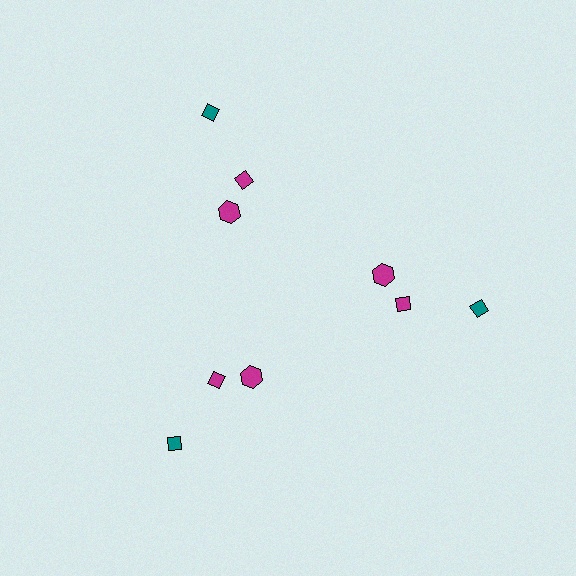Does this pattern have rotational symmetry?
Yes, this pattern has 3-fold rotational symmetry. It looks the same after rotating 120 degrees around the center.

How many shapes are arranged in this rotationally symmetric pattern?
There are 9 shapes, arranged in 3 groups of 3.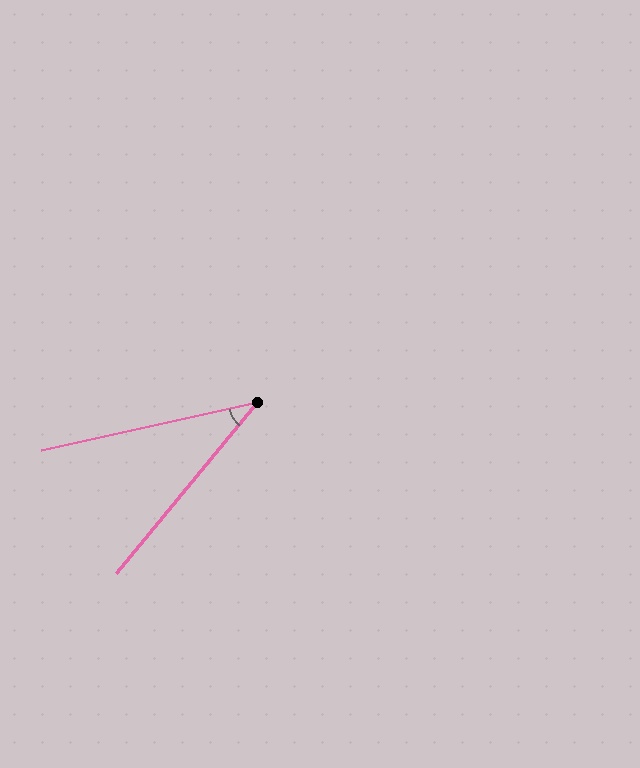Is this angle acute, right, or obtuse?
It is acute.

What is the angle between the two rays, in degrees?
Approximately 38 degrees.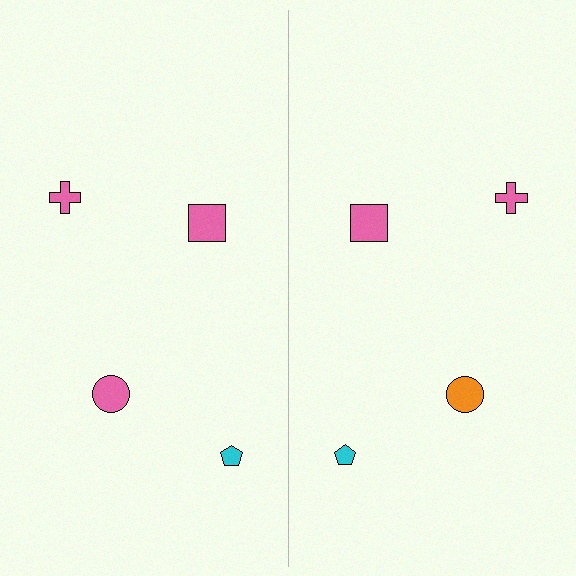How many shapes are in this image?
There are 8 shapes in this image.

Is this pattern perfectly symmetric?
No, the pattern is not perfectly symmetric. The orange circle on the right side breaks the symmetry — its mirror counterpart is pink.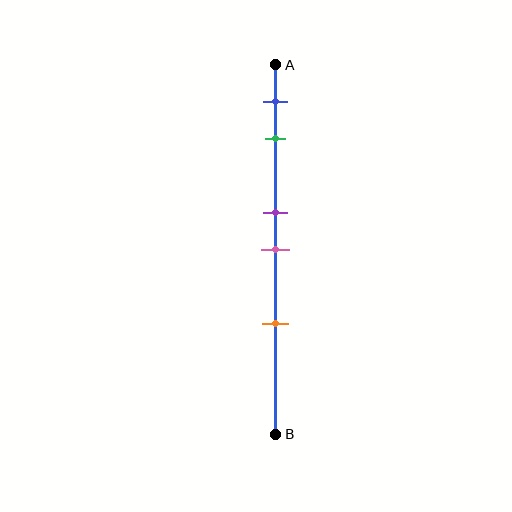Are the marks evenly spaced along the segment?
No, the marks are not evenly spaced.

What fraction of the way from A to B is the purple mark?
The purple mark is approximately 40% (0.4) of the way from A to B.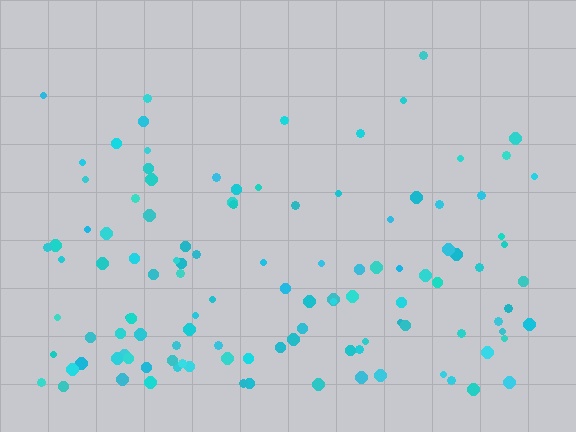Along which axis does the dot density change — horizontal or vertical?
Vertical.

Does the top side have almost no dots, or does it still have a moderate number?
Still a moderate number, just noticeably fewer than the bottom.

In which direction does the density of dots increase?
From top to bottom, with the bottom side densest.